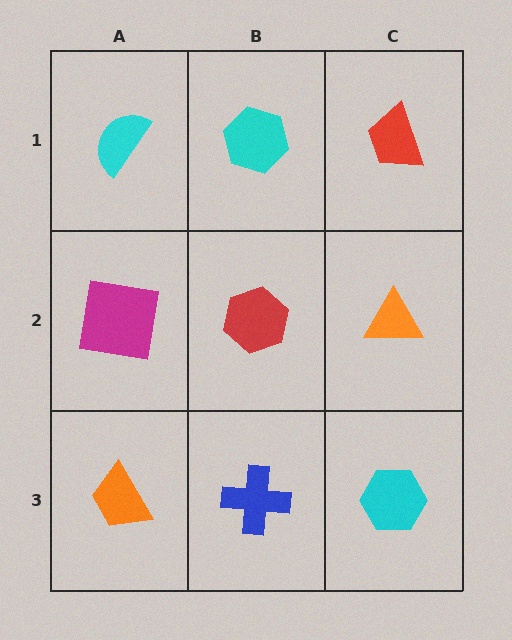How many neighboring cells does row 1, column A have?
2.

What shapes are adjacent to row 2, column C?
A red trapezoid (row 1, column C), a cyan hexagon (row 3, column C), a red hexagon (row 2, column B).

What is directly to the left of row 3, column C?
A blue cross.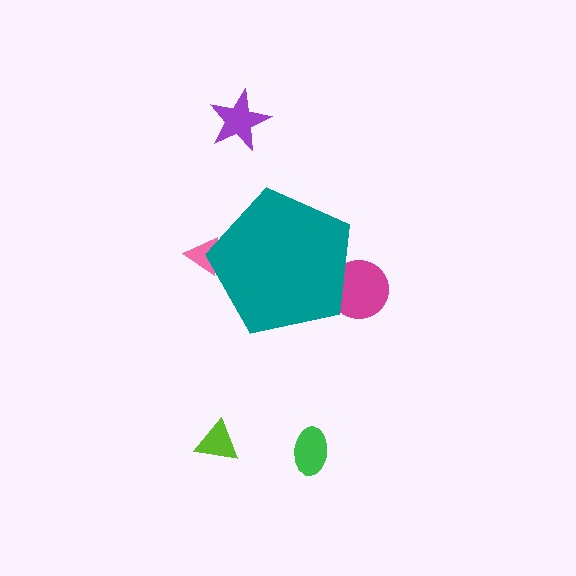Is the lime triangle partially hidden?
No, the lime triangle is fully visible.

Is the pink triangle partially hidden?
Yes, the pink triangle is partially hidden behind the teal pentagon.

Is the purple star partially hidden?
No, the purple star is fully visible.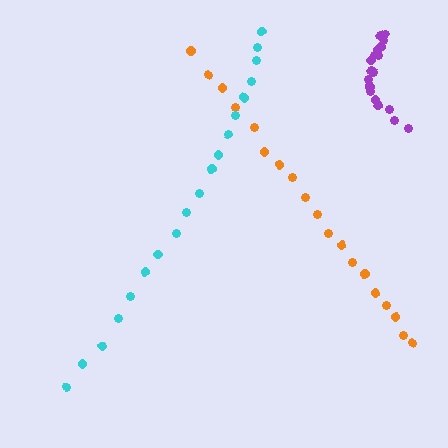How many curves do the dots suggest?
There are 3 distinct paths.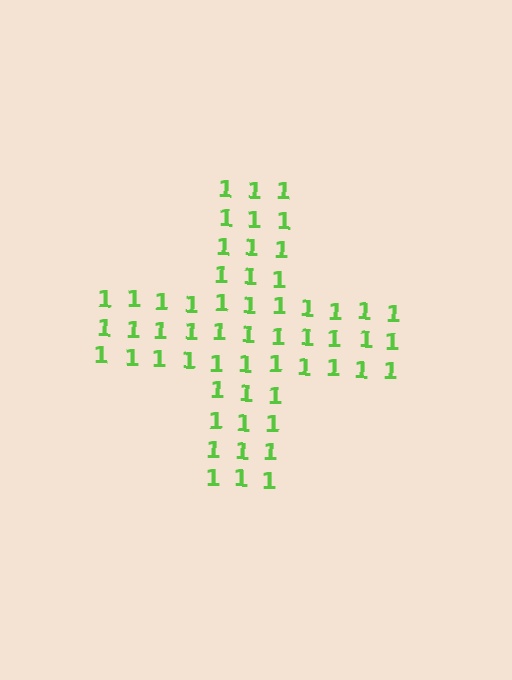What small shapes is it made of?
It is made of small digit 1's.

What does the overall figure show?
The overall figure shows a cross.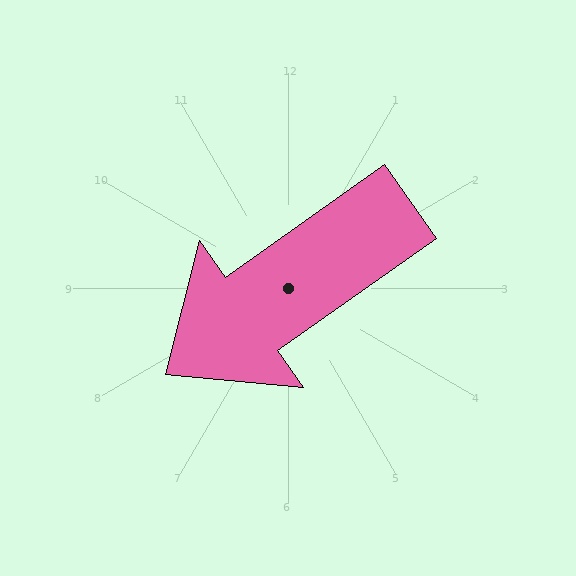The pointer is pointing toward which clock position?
Roughly 8 o'clock.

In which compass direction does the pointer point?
Southwest.